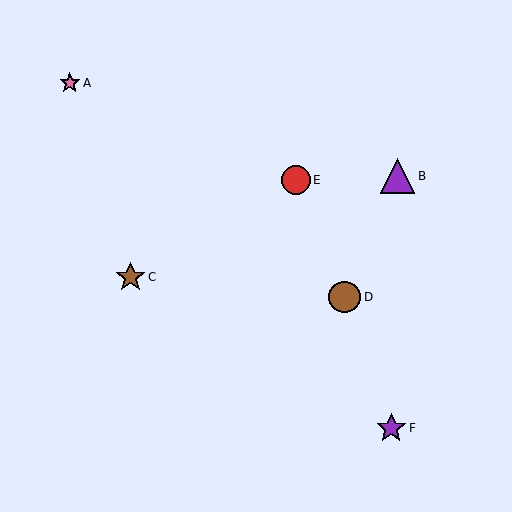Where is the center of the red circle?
The center of the red circle is at (296, 180).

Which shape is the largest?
The purple triangle (labeled B) is the largest.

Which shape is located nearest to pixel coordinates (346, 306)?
The brown circle (labeled D) at (345, 297) is nearest to that location.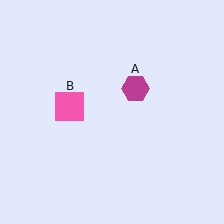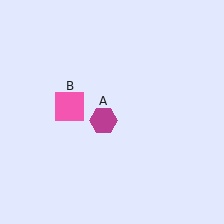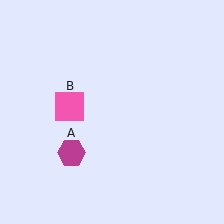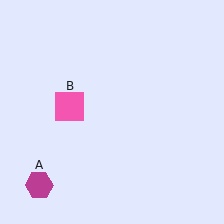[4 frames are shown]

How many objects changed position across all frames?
1 object changed position: magenta hexagon (object A).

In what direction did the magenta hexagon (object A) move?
The magenta hexagon (object A) moved down and to the left.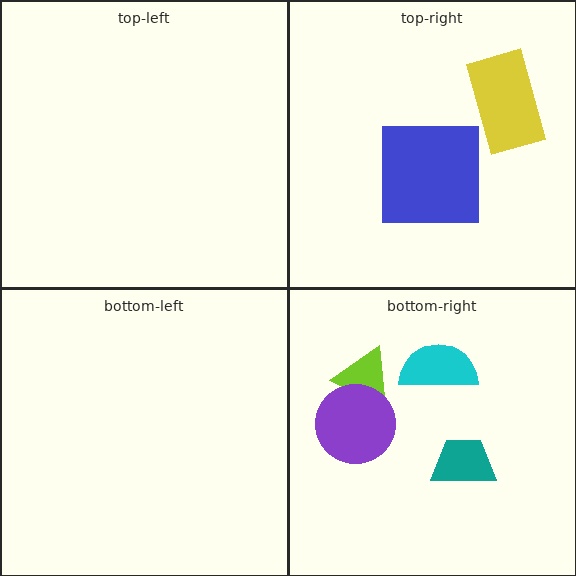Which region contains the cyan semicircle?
The bottom-right region.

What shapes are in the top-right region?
The blue square, the yellow rectangle.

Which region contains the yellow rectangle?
The top-right region.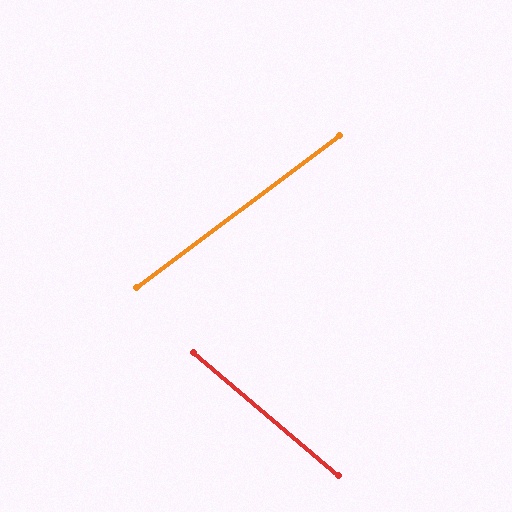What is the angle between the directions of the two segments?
Approximately 77 degrees.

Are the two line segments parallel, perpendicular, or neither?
Neither parallel nor perpendicular — they differ by about 77°.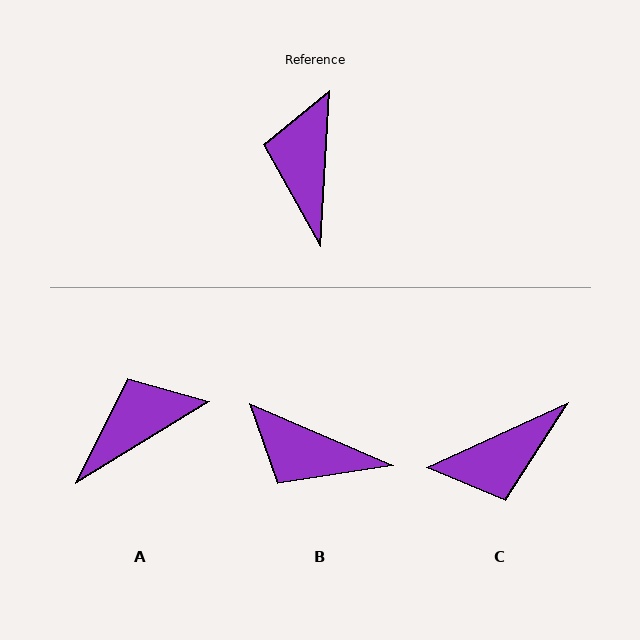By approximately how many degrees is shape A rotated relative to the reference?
Approximately 55 degrees clockwise.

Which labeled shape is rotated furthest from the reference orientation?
C, about 118 degrees away.